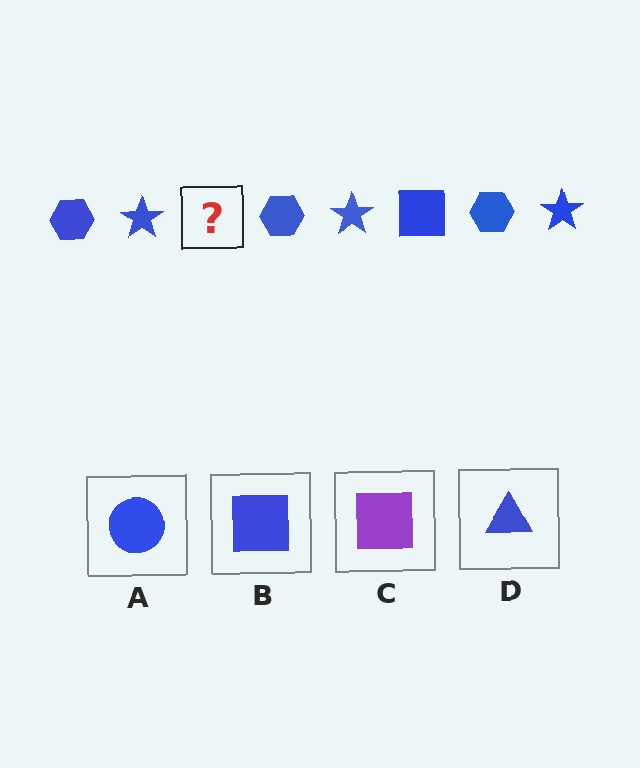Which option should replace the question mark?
Option B.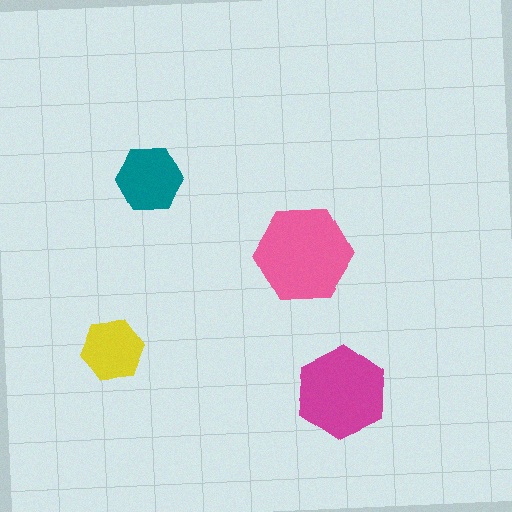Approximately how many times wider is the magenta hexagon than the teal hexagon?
About 1.5 times wider.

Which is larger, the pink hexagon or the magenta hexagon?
The pink one.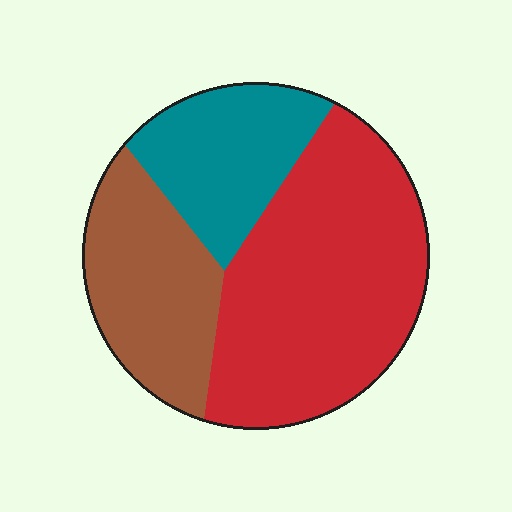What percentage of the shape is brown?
Brown takes up between a quarter and a half of the shape.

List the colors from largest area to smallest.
From largest to smallest: red, brown, teal.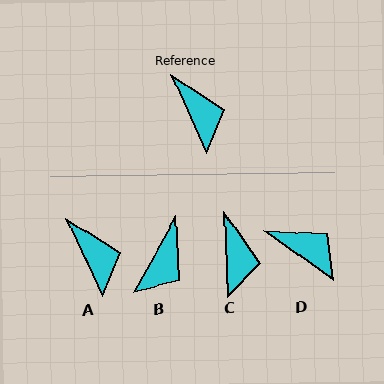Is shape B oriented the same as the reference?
No, it is off by about 54 degrees.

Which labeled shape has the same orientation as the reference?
A.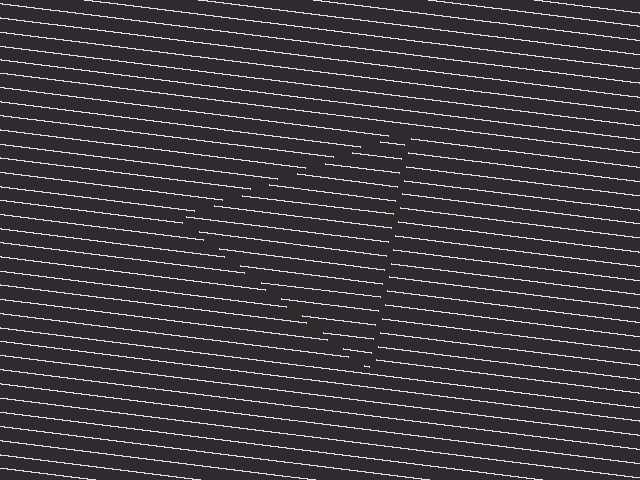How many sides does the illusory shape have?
3 sides — the line-ends trace a triangle.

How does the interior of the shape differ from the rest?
The interior of the shape contains the same grating, shifted by half a period — the contour is defined by the phase discontinuity where line-ends from the inner and outer gratings abut.